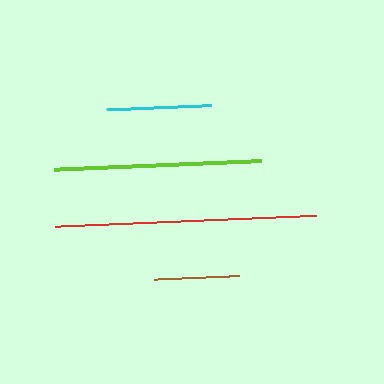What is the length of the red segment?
The red segment is approximately 261 pixels long.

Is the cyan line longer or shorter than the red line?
The red line is longer than the cyan line.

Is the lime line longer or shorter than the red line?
The red line is longer than the lime line.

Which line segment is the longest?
The red line is the longest at approximately 261 pixels.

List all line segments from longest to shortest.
From longest to shortest: red, lime, cyan, brown.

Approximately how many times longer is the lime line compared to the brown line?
The lime line is approximately 2.4 times the length of the brown line.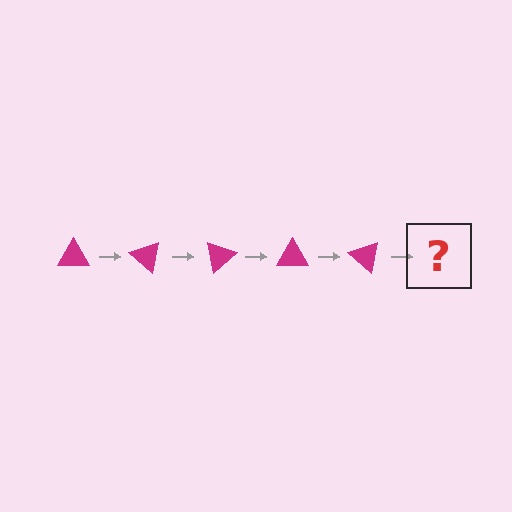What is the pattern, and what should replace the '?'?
The pattern is that the triangle rotates 40 degrees each step. The '?' should be a magenta triangle rotated 200 degrees.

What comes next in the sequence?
The next element should be a magenta triangle rotated 200 degrees.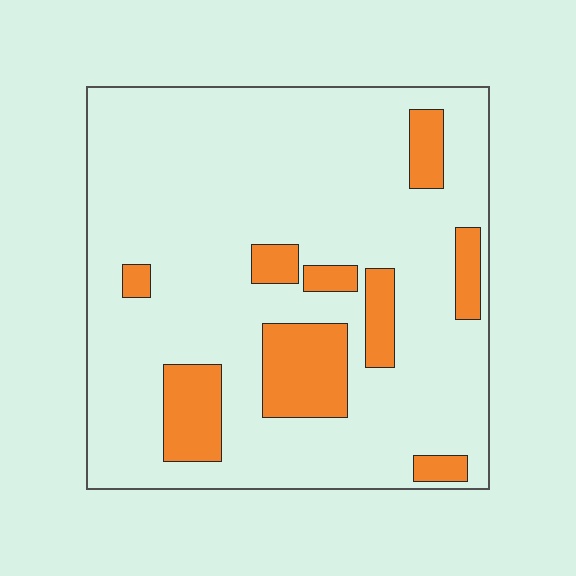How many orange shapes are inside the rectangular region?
9.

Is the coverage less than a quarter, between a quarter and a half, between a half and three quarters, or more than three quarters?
Less than a quarter.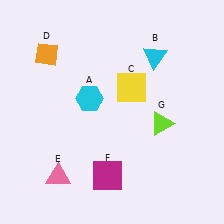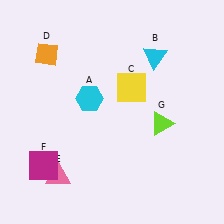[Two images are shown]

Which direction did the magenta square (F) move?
The magenta square (F) moved left.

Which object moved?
The magenta square (F) moved left.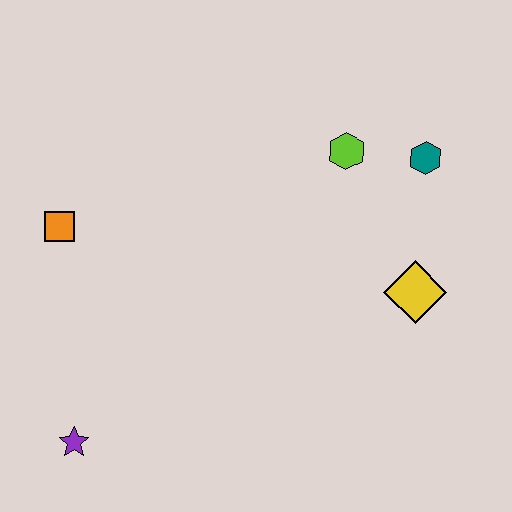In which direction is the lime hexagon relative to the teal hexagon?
The lime hexagon is to the left of the teal hexagon.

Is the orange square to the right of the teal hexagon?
No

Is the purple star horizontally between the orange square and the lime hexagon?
Yes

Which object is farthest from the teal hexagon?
The purple star is farthest from the teal hexagon.